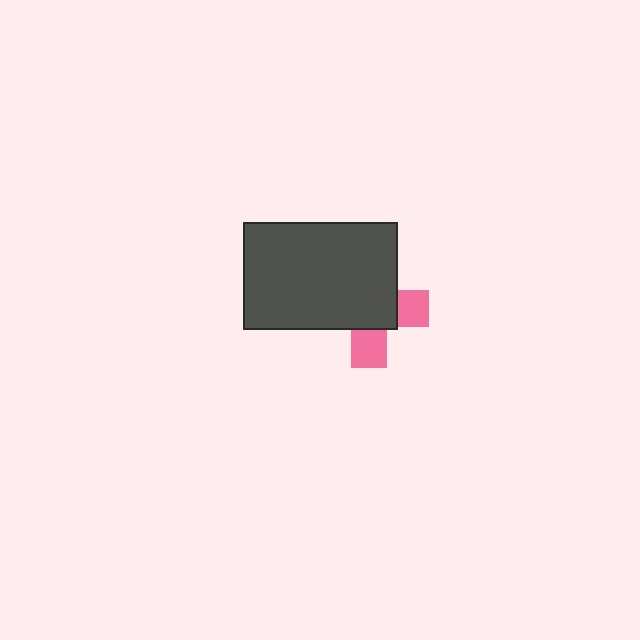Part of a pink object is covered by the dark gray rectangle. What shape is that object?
It is a cross.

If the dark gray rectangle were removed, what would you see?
You would see the complete pink cross.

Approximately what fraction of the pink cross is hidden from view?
Roughly 66% of the pink cross is hidden behind the dark gray rectangle.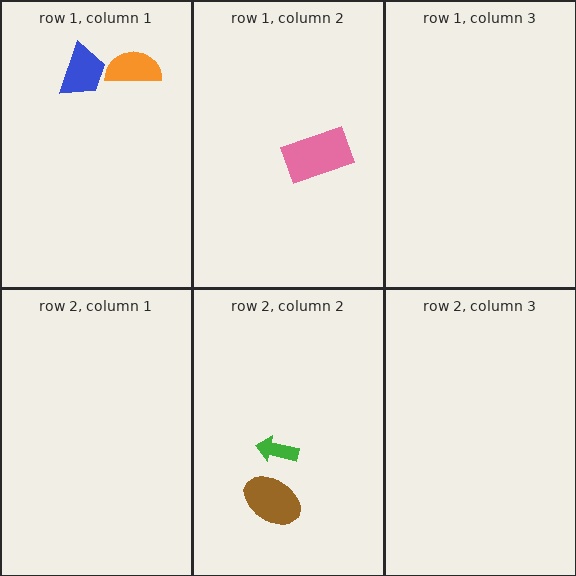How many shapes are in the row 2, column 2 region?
2.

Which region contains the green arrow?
The row 2, column 2 region.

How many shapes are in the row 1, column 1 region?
2.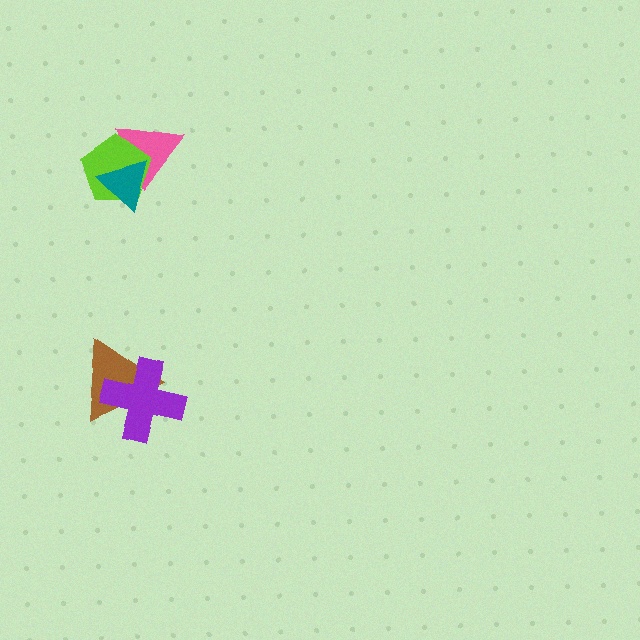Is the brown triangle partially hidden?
Yes, it is partially covered by another shape.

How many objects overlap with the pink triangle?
2 objects overlap with the pink triangle.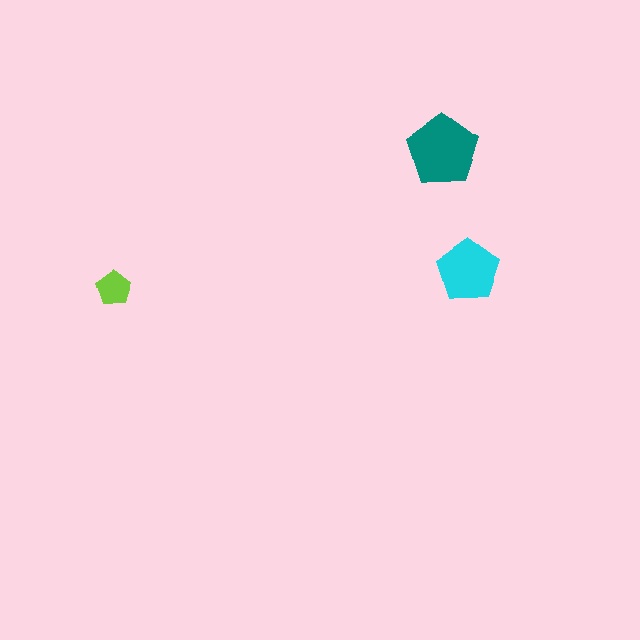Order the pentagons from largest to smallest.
the teal one, the cyan one, the lime one.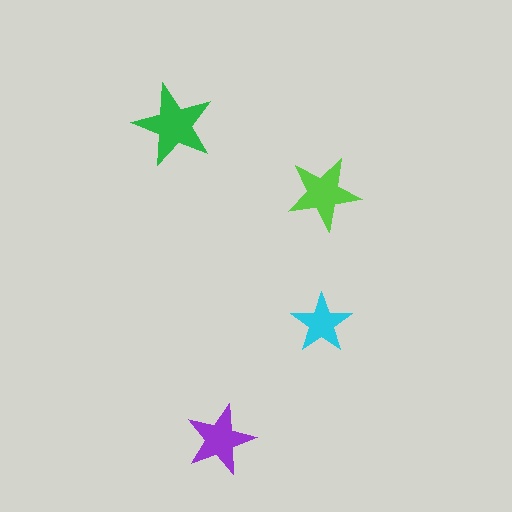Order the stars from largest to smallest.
the green one, the lime one, the purple one, the cyan one.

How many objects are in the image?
There are 4 objects in the image.